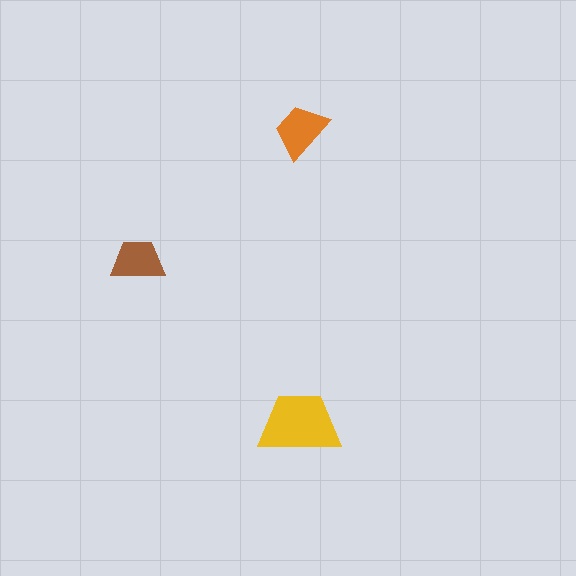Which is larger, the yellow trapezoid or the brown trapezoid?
The yellow one.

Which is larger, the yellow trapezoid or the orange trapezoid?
The yellow one.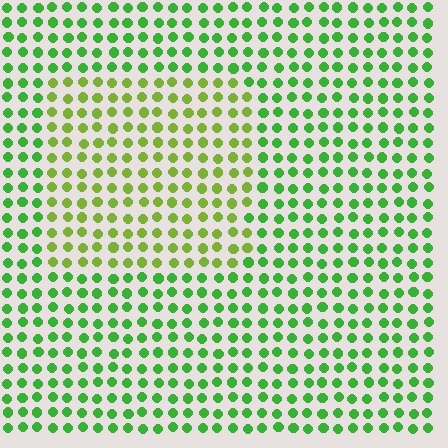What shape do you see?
I see a rectangle.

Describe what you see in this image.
The image is filled with small green elements in a uniform arrangement. A rectangle-shaped region is visible where the elements are tinted to a slightly different hue, forming a subtle color boundary.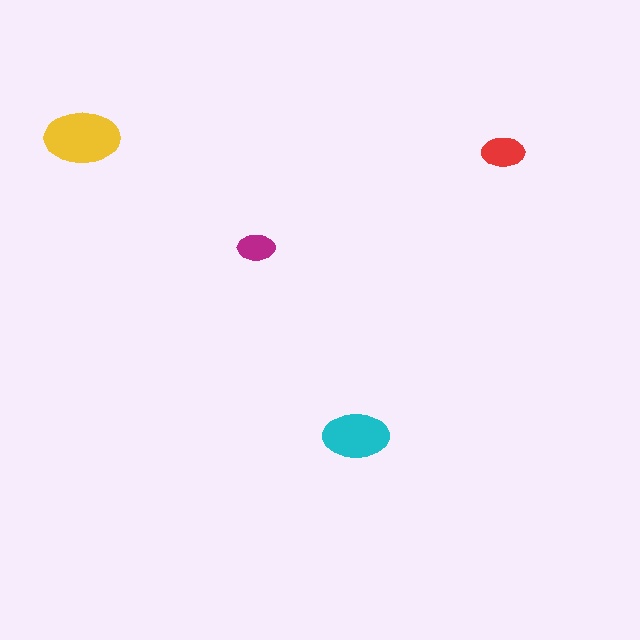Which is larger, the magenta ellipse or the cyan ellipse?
The cyan one.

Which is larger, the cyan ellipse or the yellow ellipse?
The yellow one.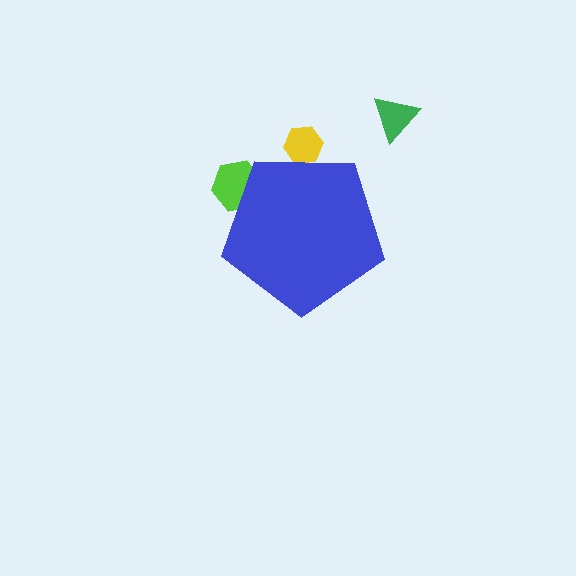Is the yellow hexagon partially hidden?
Yes, the yellow hexagon is partially hidden behind the blue pentagon.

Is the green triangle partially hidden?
No, the green triangle is fully visible.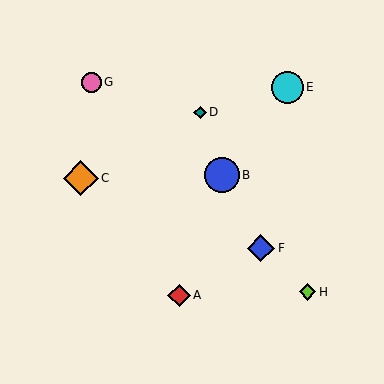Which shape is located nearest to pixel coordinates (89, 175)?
The orange diamond (labeled C) at (81, 178) is nearest to that location.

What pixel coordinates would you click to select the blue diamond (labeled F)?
Click at (261, 248) to select the blue diamond F.